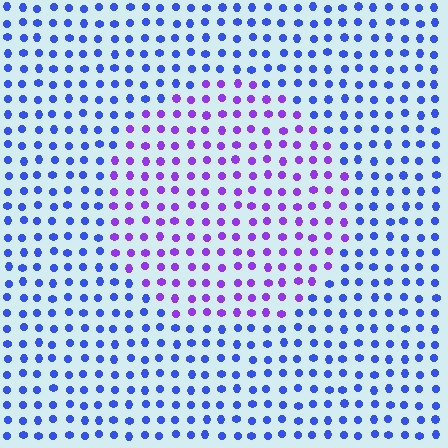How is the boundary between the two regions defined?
The boundary is defined purely by a slight shift in hue (about 42 degrees). Spacing, size, and orientation are identical on both sides.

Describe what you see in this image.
The image is filled with small blue elements in a uniform arrangement. A circle-shaped region is visible where the elements are tinted to a slightly different hue, forming a subtle color boundary.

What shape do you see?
I see a circle.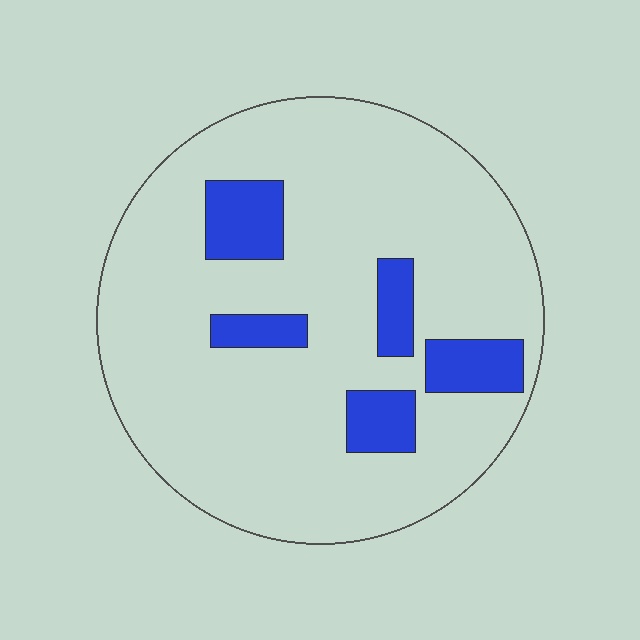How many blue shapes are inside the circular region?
5.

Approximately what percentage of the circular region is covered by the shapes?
Approximately 15%.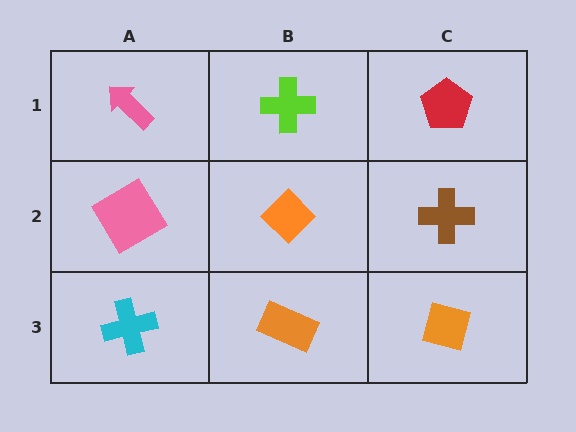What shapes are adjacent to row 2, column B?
A lime cross (row 1, column B), an orange rectangle (row 3, column B), a pink diamond (row 2, column A), a brown cross (row 2, column C).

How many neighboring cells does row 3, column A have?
2.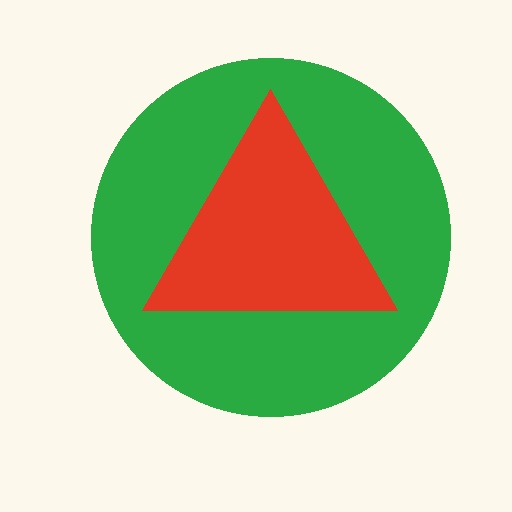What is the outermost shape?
The green circle.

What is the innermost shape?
The red triangle.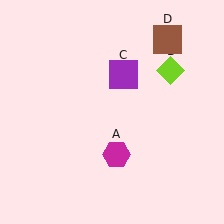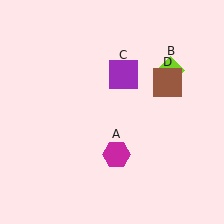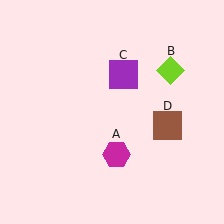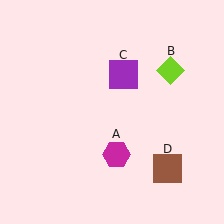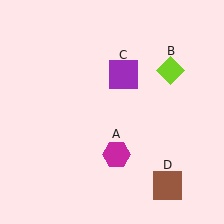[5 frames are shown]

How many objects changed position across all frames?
1 object changed position: brown square (object D).